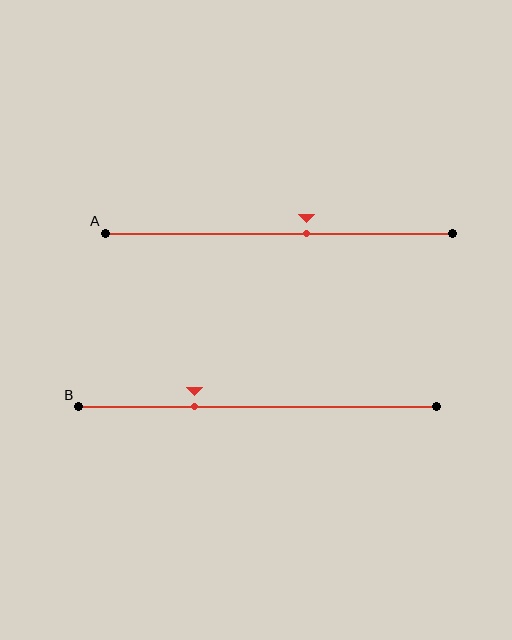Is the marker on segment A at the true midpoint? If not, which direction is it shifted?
No, the marker on segment A is shifted to the right by about 8% of the segment length.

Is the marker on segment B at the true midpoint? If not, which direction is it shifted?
No, the marker on segment B is shifted to the left by about 18% of the segment length.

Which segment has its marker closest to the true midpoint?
Segment A has its marker closest to the true midpoint.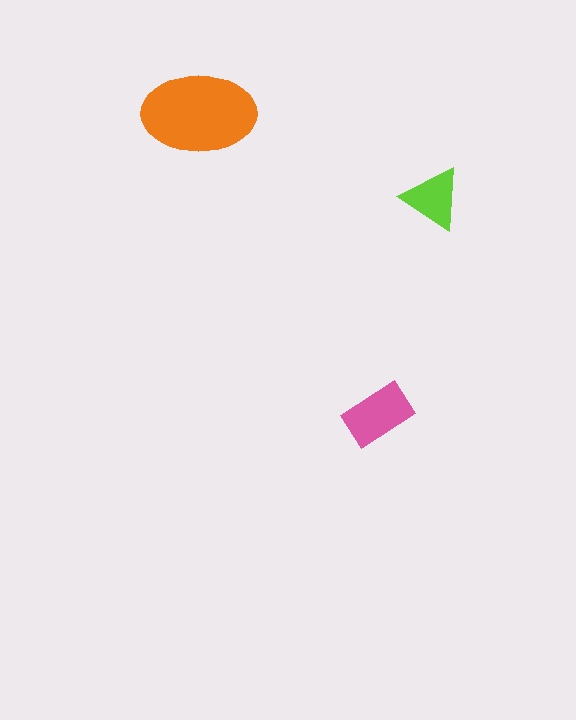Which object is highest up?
The orange ellipse is topmost.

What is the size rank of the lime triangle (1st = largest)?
3rd.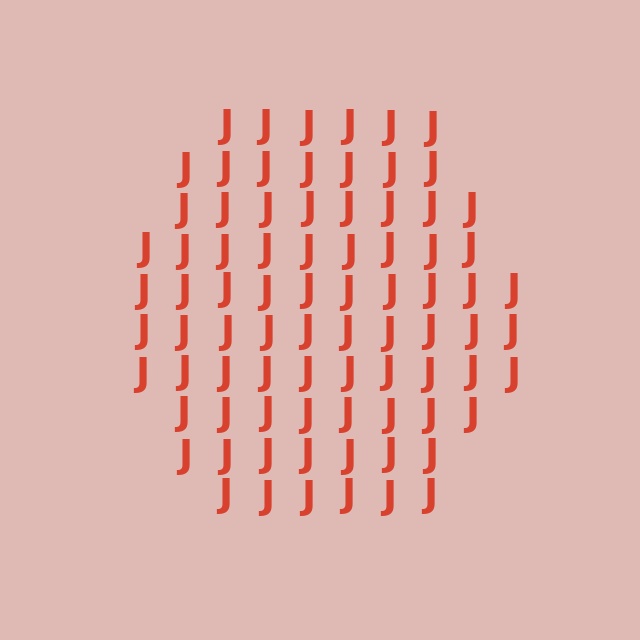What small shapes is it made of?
It is made of small letter J's.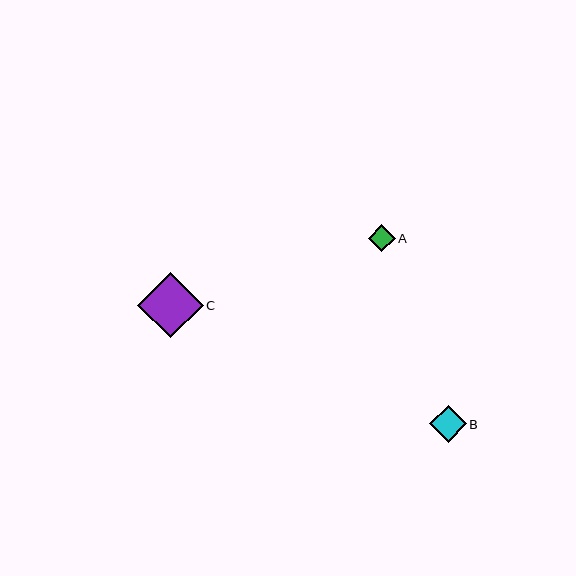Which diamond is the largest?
Diamond C is the largest with a size of approximately 66 pixels.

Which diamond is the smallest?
Diamond A is the smallest with a size of approximately 27 pixels.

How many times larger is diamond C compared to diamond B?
Diamond C is approximately 1.8 times the size of diamond B.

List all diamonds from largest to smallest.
From largest to smallest: C, B, A.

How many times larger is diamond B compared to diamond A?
Diamond B is approximately 1.4 times the size of diamond A.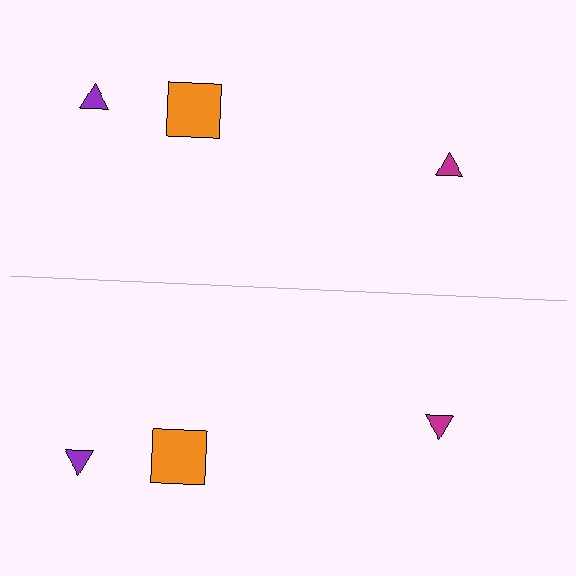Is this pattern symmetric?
Yes, this pattern has bilateral (reflection) symmetry.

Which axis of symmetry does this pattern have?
The pattern has a horizontal axis of symmetry running through the center of the image.